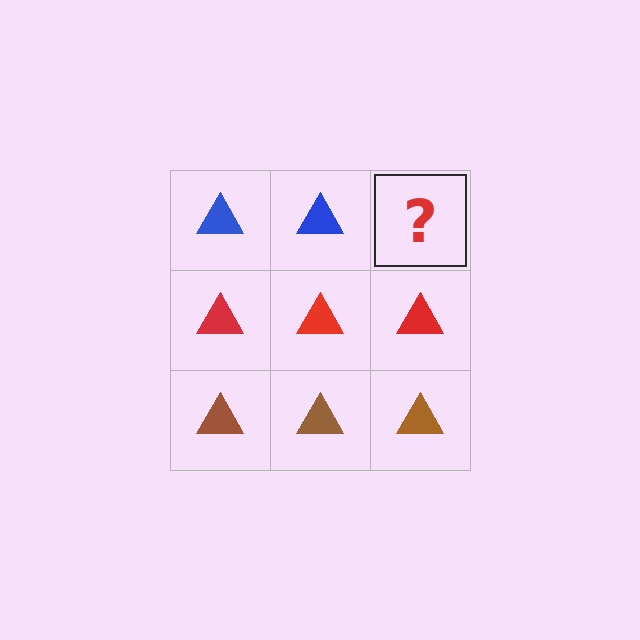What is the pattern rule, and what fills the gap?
The rule is that each row has a consistent color. The gap should be filled with a blue triangle.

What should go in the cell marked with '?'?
The missing cell should contain a blue triangle.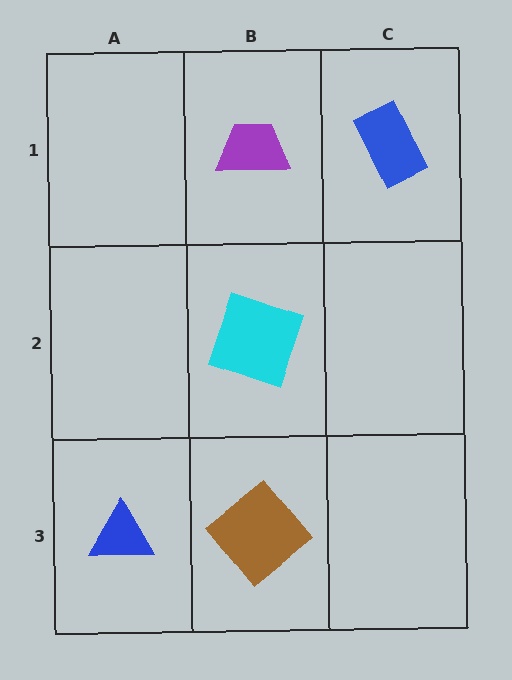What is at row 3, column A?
A blue triangle.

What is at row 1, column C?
A blue rectangle.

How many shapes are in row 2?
1 shape.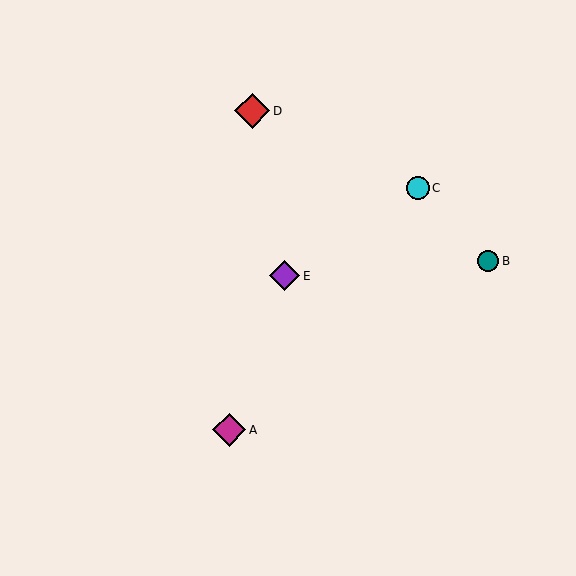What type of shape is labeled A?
Shape A is a magenta diamond.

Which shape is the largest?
The red diamond (labeled D) is the largest.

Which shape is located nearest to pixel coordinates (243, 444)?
The magenta diamond (labeled A) at (229, 430) is nearest to that location.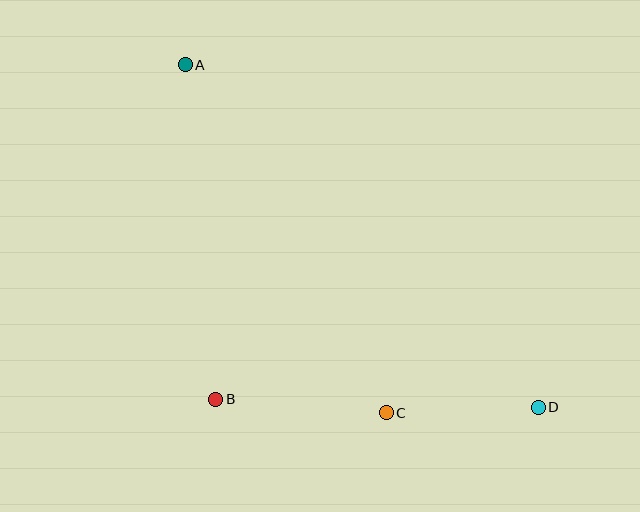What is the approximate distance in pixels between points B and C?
The distance between B and C is approximately 171 pixels.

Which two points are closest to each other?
Points C and D are closest to each other.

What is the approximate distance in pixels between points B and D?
The distance between B and D is approximately 322 pixels.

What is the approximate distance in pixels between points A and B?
The distance between A and B is approximately 336 pixels.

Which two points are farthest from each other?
Points A and D are farthest from each other.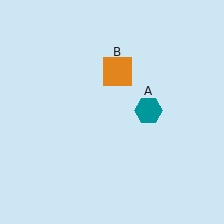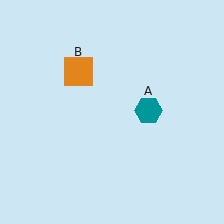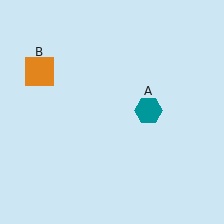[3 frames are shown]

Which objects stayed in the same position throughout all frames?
Teal hexagon (object A) remained stationary.